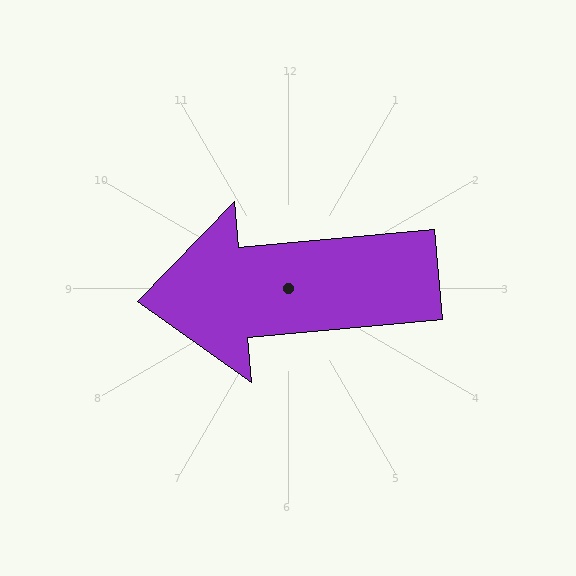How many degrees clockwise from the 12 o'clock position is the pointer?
Approximately 265 degrees.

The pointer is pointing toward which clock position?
Roughly 9 o'clock.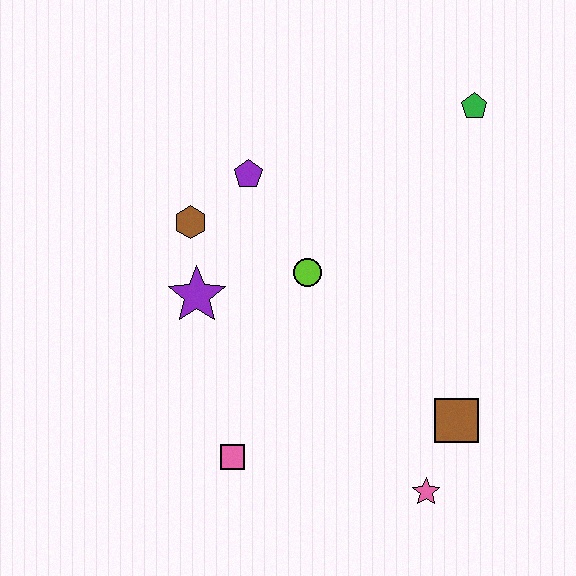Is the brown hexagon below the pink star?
No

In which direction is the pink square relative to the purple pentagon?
The pink square is below the purple pentagon.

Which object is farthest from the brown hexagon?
The pink star is farthest from the brown hexagon.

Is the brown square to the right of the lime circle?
Yes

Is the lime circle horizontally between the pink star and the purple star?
Yes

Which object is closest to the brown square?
The pink star is closest to the brown square.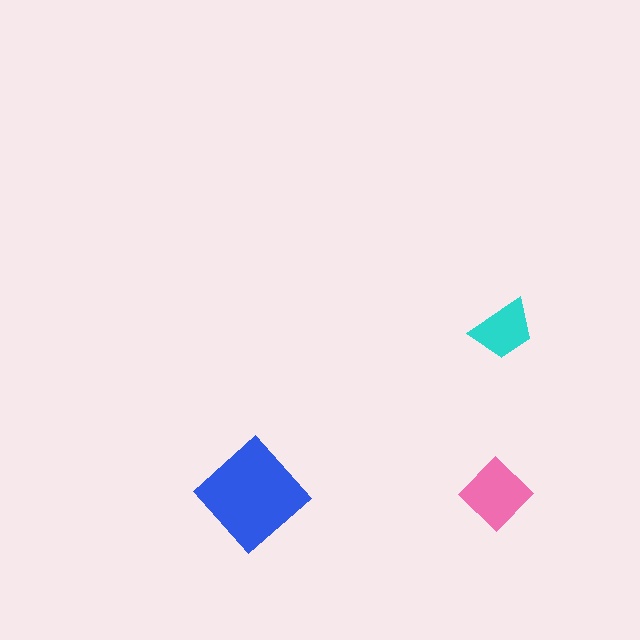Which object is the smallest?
The cyan trapezoid.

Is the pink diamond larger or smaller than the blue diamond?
Smaller.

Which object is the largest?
The blue diamond.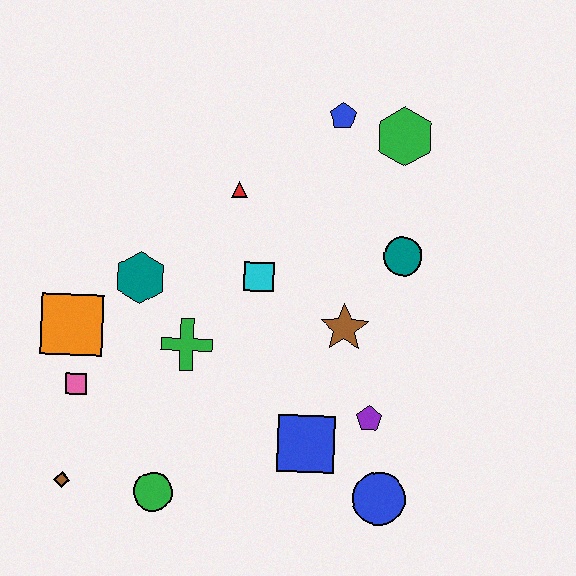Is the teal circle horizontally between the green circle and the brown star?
No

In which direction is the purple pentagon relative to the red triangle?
The purple pentagon is below the red triangle.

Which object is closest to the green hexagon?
The blue pentagon is closest to the green hexagon.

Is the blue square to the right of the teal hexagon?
Yes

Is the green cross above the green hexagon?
No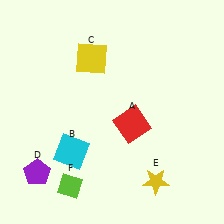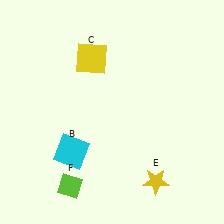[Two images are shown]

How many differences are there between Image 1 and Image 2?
There are 2 differences between the two images.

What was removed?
The purple pentagon (D), the red square (A) were removed in Image 2.